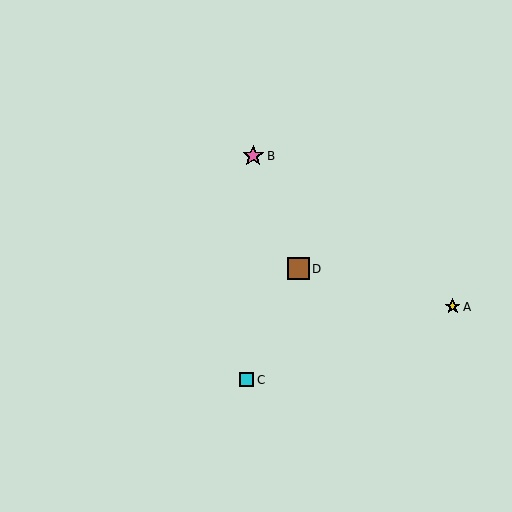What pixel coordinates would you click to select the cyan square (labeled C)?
Click at (247, 380) to select the cyan square C.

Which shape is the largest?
The brown square (labeled D) is the largest.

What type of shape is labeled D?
Shape D is a brown square.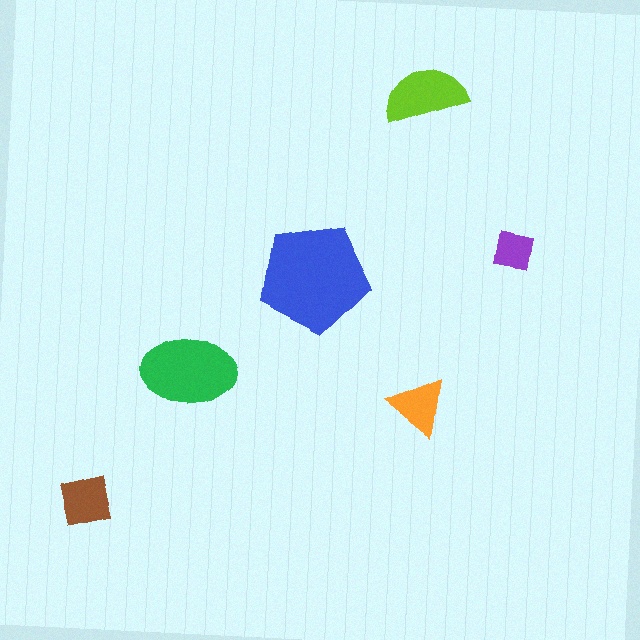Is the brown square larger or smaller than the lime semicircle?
Smaller.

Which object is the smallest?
The purple square.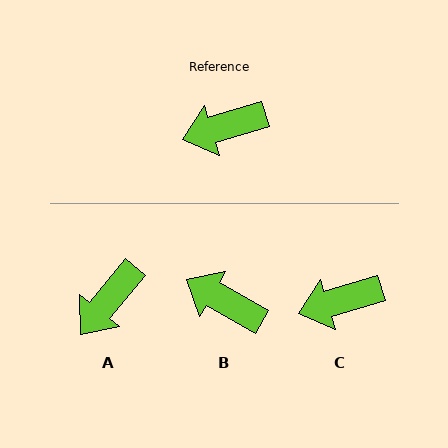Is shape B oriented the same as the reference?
No, it is off by about 46 degrees.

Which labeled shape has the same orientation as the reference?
C.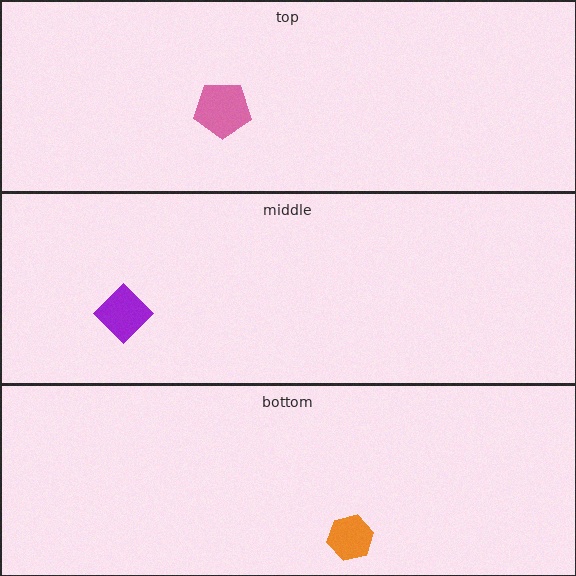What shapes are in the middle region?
The purple diamond.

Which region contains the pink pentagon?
The top region.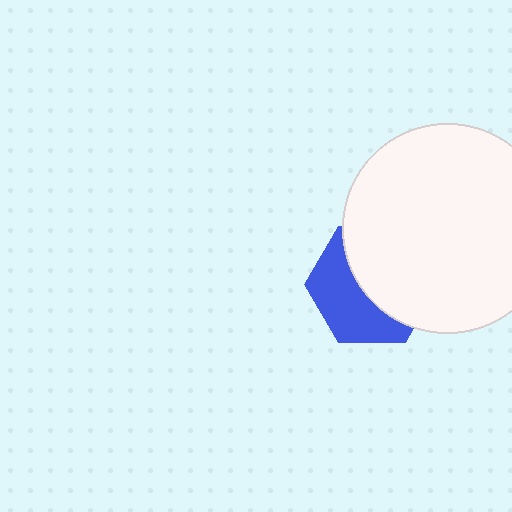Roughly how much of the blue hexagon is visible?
About half of it is visible (roughly 45%).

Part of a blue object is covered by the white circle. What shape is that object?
It is a hexagon.